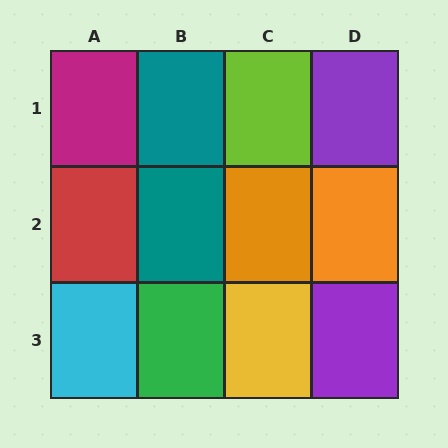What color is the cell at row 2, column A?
Red.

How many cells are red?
1 cell is red.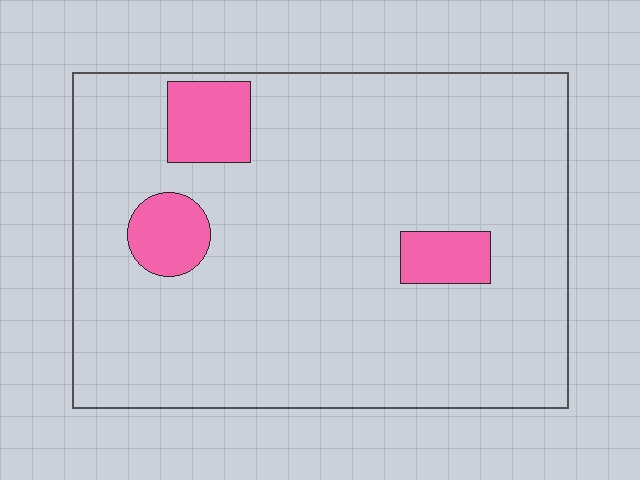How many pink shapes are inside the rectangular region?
3.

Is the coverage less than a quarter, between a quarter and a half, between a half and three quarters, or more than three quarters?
Less than a quarter.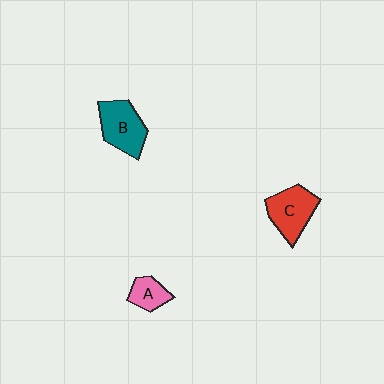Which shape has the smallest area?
Shape A (pink).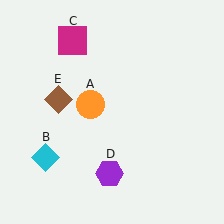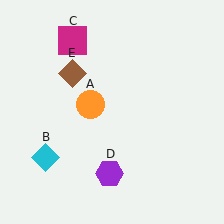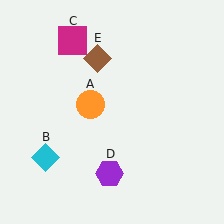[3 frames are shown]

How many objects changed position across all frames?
1 object changed position: brown diamond (object E).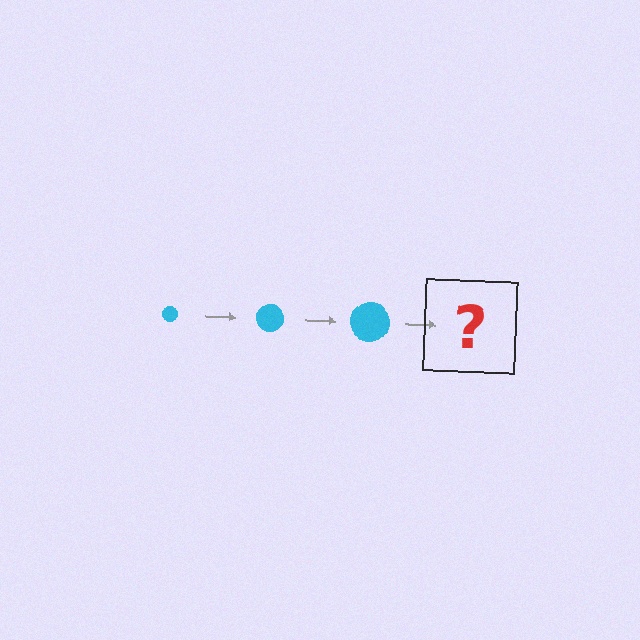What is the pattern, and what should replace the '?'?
The pattern is that the circle gets progressively larger each step. The '?' should be a cyan circle, larger than the previous one.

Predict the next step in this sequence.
The next step is a cyan circle, larger than the previous one.